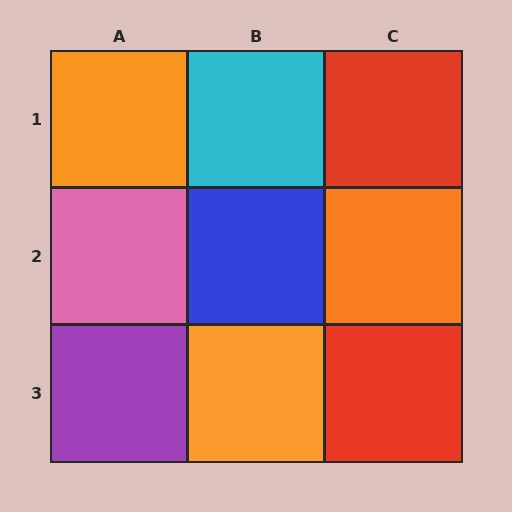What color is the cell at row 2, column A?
Pink.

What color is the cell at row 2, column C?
Orange.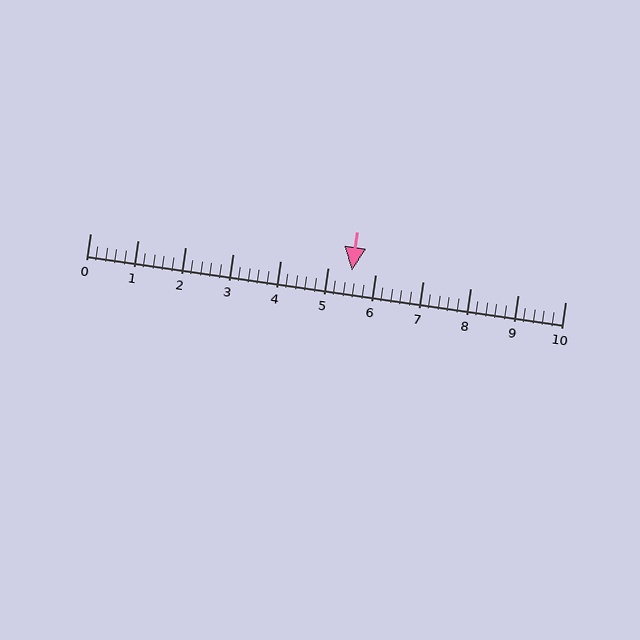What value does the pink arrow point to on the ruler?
The pink arrow points to approximately 5.5.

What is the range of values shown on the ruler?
The ruler shows values from 0 to 10.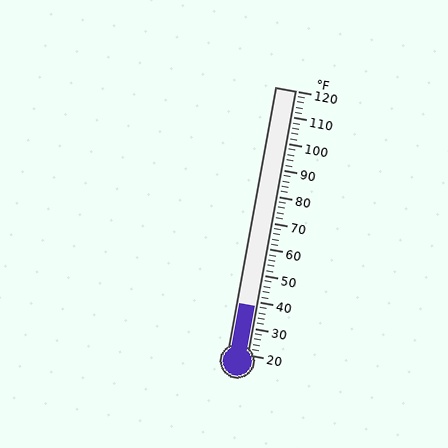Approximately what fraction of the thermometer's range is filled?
The thermometer is filled to approximately 20% of its range.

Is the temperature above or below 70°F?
The temperature is below 70°F.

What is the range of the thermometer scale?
The thermometer scale ranges from 20°F to 120°F.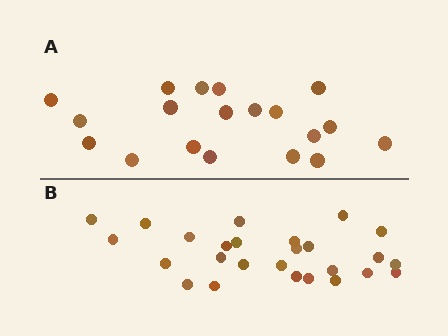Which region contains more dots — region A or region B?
Region B (the bottom region) has more dots.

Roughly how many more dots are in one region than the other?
Region B has roughly 8 or so more dots than region A.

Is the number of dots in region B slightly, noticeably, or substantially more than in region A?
Region B has noticeably more, but not dramatically so. The ratio is roughly 1.4 to 1.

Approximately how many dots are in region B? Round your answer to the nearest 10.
About 30 dots. (The exact count is 26, which rounds to 30.)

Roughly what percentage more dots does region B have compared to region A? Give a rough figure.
About 35% more.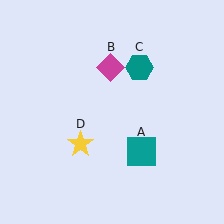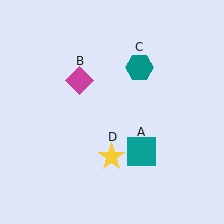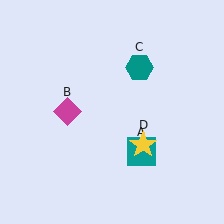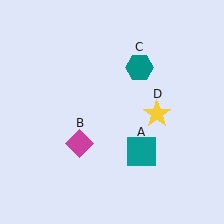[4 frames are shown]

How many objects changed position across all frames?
2 objects changed position: magenta diamond (object B), yellow star (object D).